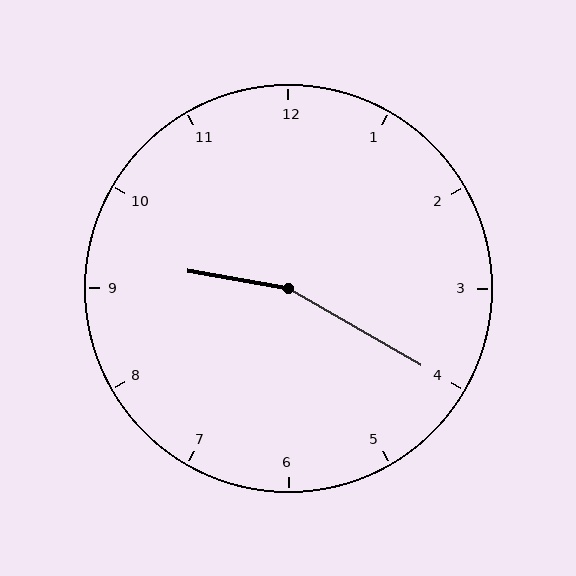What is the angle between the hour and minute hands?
Approximately 160 degrees.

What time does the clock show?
9:20.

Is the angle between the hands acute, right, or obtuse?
It is obtuse.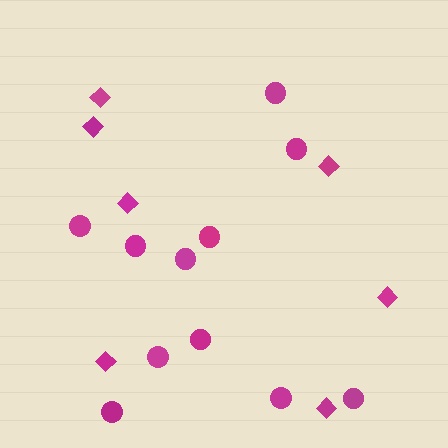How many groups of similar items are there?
There are 2 groups: one group of circles (11) and one group of diamonds (7).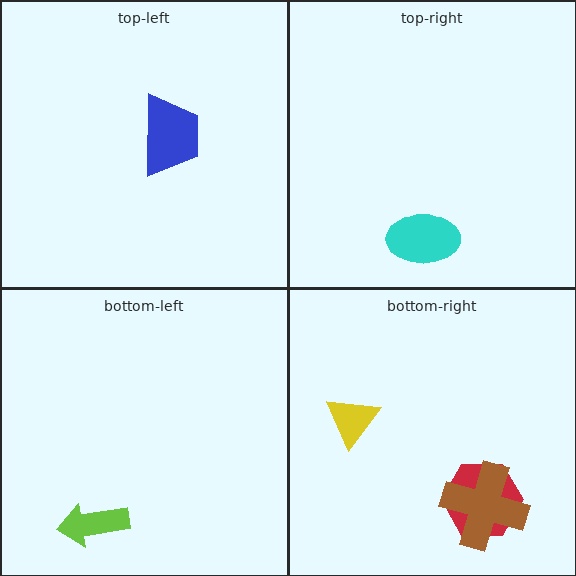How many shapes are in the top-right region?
1.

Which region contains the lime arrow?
The bottom-left region.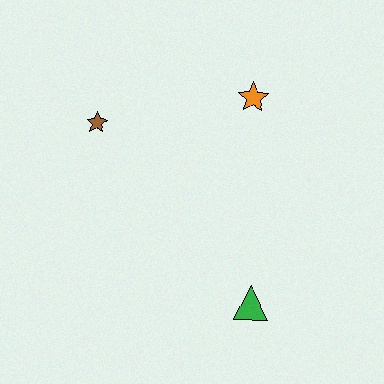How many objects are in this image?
There are 3 objects.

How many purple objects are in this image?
There are no purple objects.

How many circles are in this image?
There are no circles.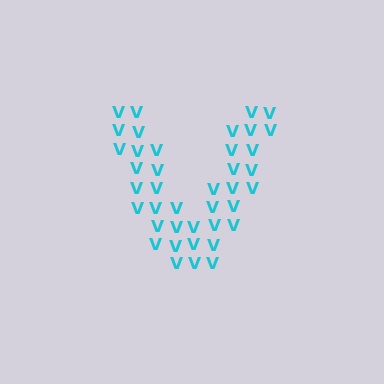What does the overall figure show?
The overall figure shows the letter V.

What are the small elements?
The small elements are letter V's.